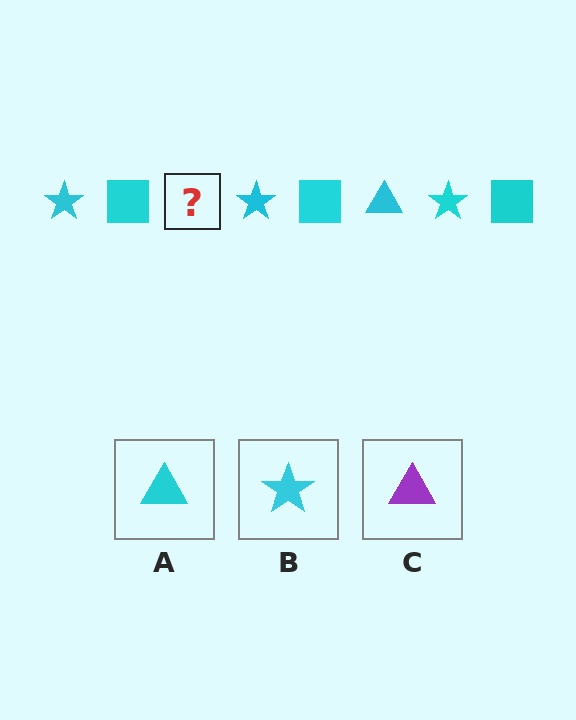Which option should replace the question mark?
Option A.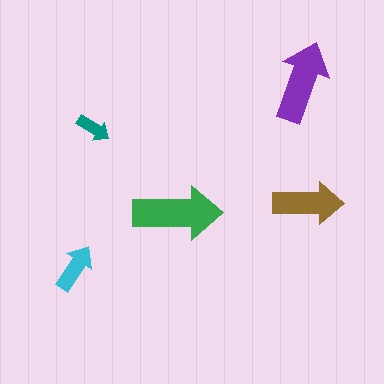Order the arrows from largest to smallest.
the green one, the purple one, the brown one, the cyan one, the teal one.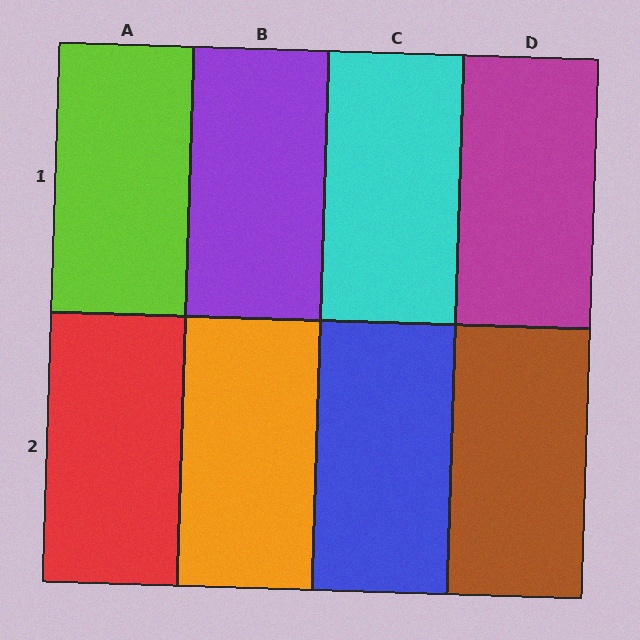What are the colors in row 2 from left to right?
Red, orange, blue, brown.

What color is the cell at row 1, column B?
Purple.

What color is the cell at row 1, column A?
Lime.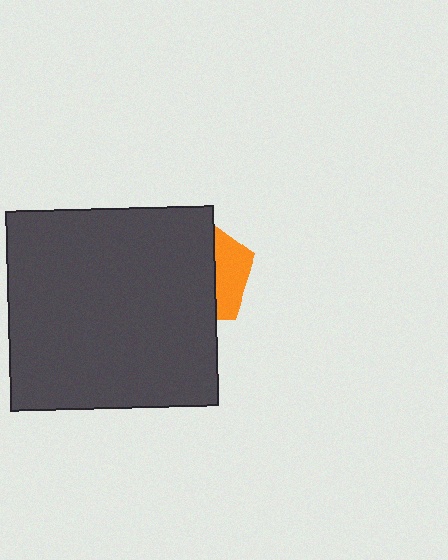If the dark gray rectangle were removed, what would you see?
You would see the complete orange pentagon.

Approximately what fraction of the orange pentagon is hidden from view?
Roughly 69% of the orange pentagon is hidden behind the dark gray rectangle.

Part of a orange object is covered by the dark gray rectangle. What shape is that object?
It is a pentagon.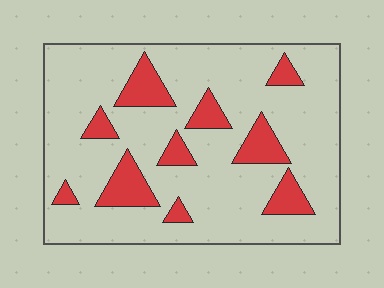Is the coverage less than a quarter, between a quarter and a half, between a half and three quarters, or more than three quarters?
Less than a quarter.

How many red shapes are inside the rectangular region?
10.